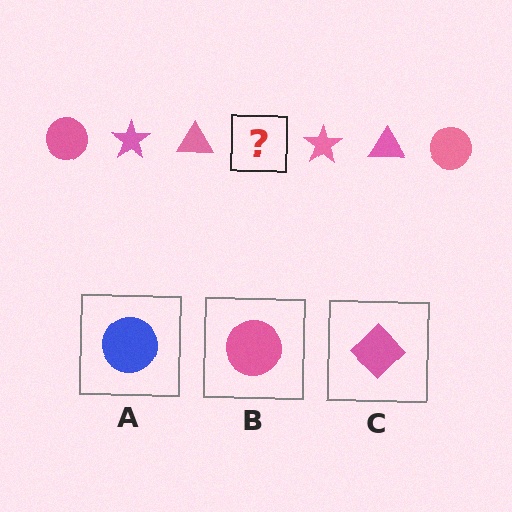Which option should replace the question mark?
Option B.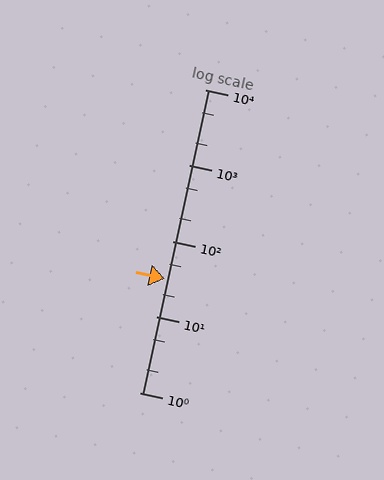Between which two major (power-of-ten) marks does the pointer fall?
The pointer is between 10 and 100.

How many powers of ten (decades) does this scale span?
The scale spans 4 decades, from 1 to 10000.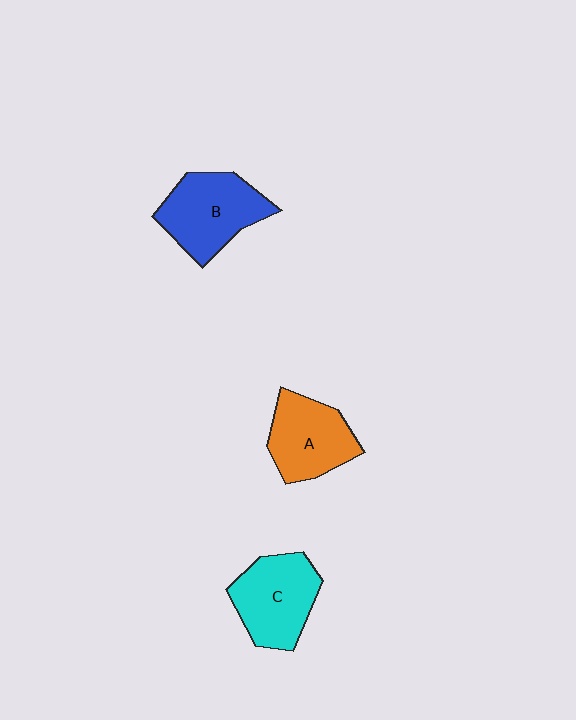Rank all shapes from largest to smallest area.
From largest to smallest: B (blue), C (cyan), A (orange).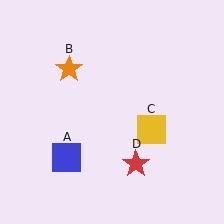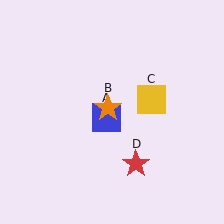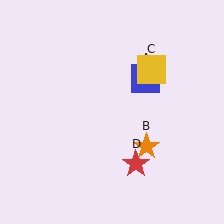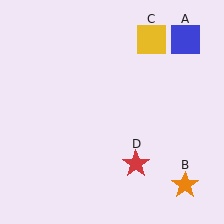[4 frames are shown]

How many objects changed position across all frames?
3 objects changed position: blue square (object A), orange star (object B), yellow square (object C).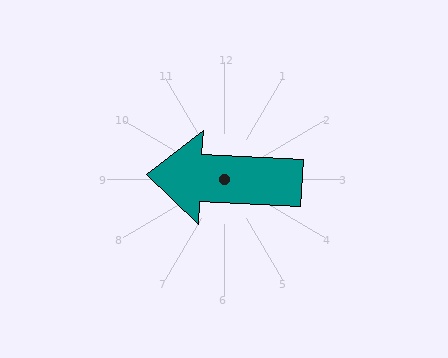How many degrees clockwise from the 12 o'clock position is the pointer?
Approximately 273 degrees.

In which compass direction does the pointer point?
West.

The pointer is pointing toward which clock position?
Roughly 9 o'clock.